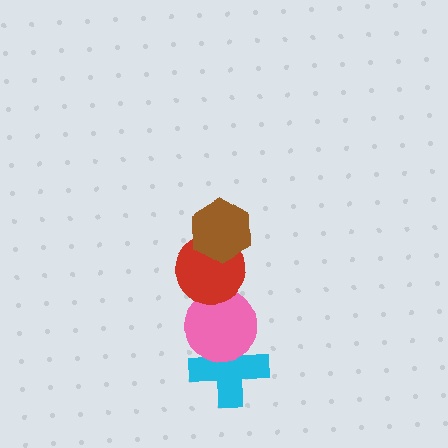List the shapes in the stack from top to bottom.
From top to bottom: the brown hexagon, the red circle, the pink circle, the cyan cross.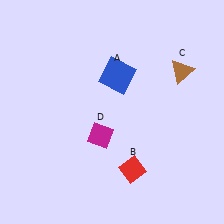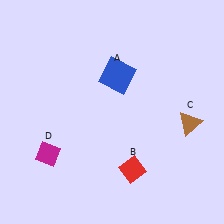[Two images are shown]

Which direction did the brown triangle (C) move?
The brown triangle (C) moved down.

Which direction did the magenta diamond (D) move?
The magenta diamond (D) moved left.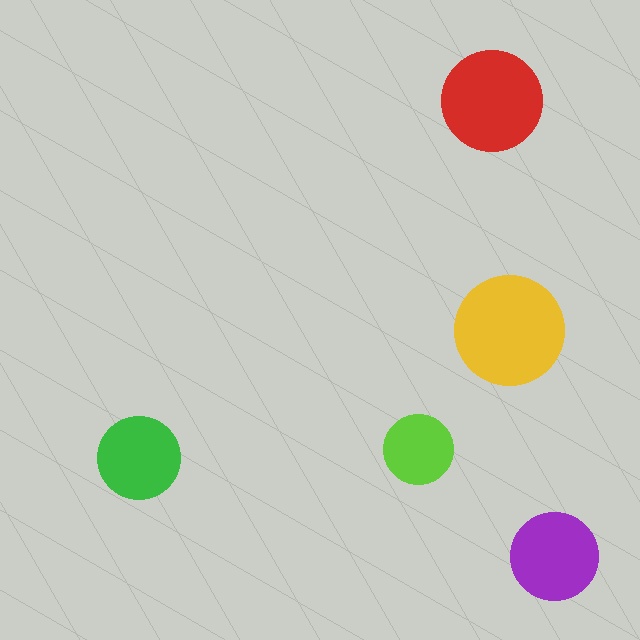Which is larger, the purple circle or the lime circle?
The purple one.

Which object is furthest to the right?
The purple circle is rightmost.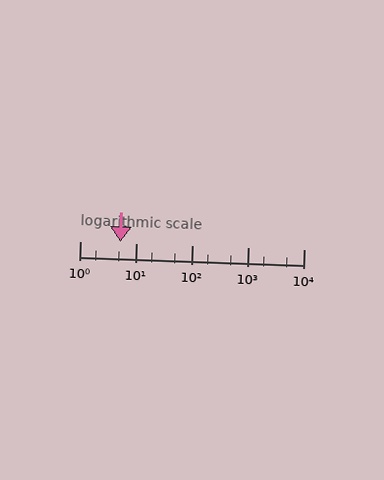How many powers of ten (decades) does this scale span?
The scale spans 4 decades, from 1 to 10000.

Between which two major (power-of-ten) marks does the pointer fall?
The pointer is between 1 and 10.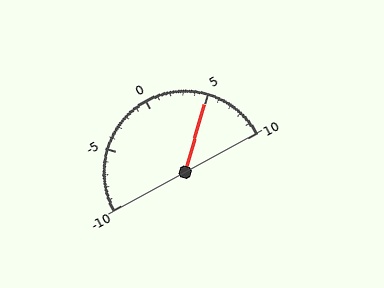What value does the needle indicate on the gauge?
The needle indicates approximately 5.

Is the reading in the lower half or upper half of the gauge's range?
The reading is in the upper half of the range (-10 to 10).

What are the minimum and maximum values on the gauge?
The gauge ranges from -10 to 10.